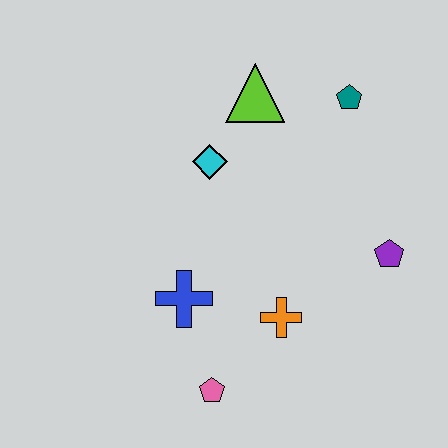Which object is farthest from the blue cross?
The teal pentagon is farthest from the blue cross.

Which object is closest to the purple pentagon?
The orange cross is closest to the purple pentagon.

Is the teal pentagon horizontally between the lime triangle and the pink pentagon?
No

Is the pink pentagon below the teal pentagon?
Yes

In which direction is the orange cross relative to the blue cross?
The orange cross is to the right of the blue cross.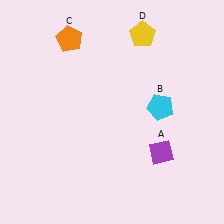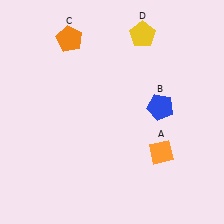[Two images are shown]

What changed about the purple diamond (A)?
In Image 1, A is purple. In Image 2, it changed to orange.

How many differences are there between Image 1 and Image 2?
There are 2 differences between the two images.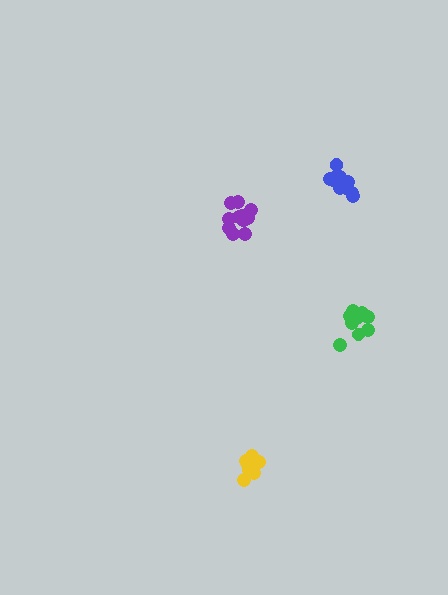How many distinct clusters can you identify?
There are 4 distinct clusters.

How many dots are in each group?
Group 1: 12 dots, Group 2: 12 dots, Group 3: 11 dots, Group 4: 8 dots (43 total).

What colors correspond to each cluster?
The clusters are colored: green, purple, blue, yellow.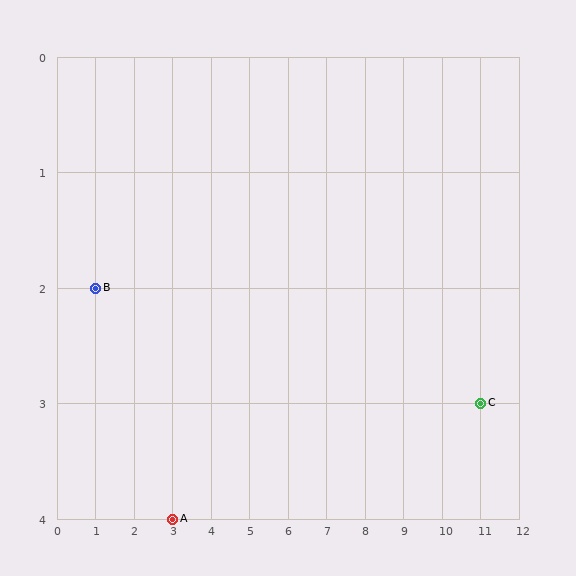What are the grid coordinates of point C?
Point C is at grid coordinates (11, 3).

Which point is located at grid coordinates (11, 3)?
Point C is at (11, 3).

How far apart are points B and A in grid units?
Points B and A are 2 columns and 2 rows apart (about 2.8 grid units diagonally).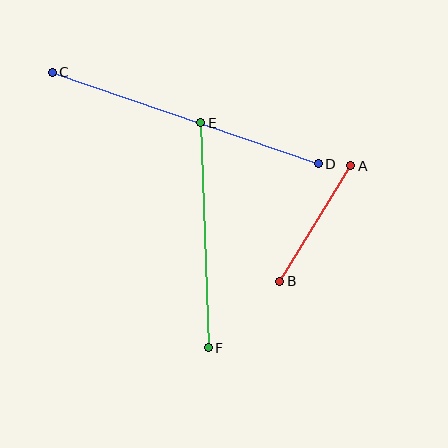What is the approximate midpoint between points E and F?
The midpoint is at approximately (205, 235) pixels.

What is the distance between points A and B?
The distance is approximately 136 pixels.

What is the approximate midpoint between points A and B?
The midpoint is at approximately (315, 224) pixels.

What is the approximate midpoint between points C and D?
The midpoint is at approximately (185, 118) pixels.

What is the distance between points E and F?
The distance is approximately 225 pixels.